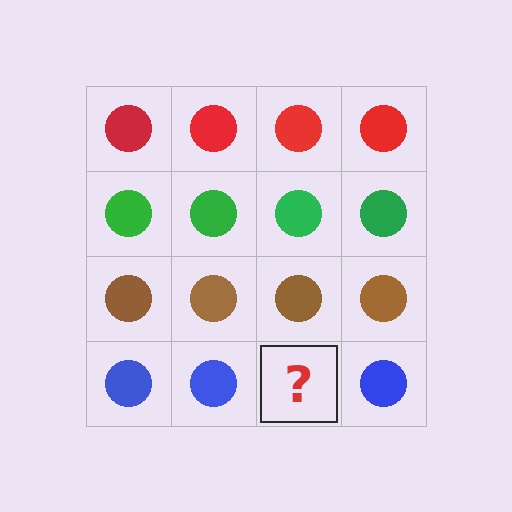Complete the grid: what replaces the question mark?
The question mark should be replaced with a blue circle.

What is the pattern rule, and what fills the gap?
The rule is that each row has a consistent color. The gap should be filled with a blue circle.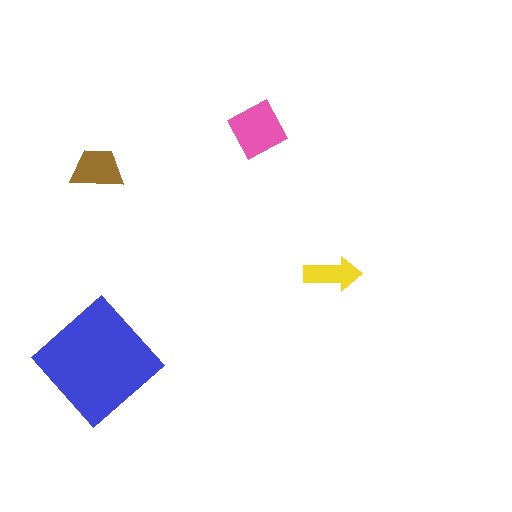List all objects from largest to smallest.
The blue diamond, the pink diamond, the brown trapezoid, the yellow arrow.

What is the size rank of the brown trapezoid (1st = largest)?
3rd.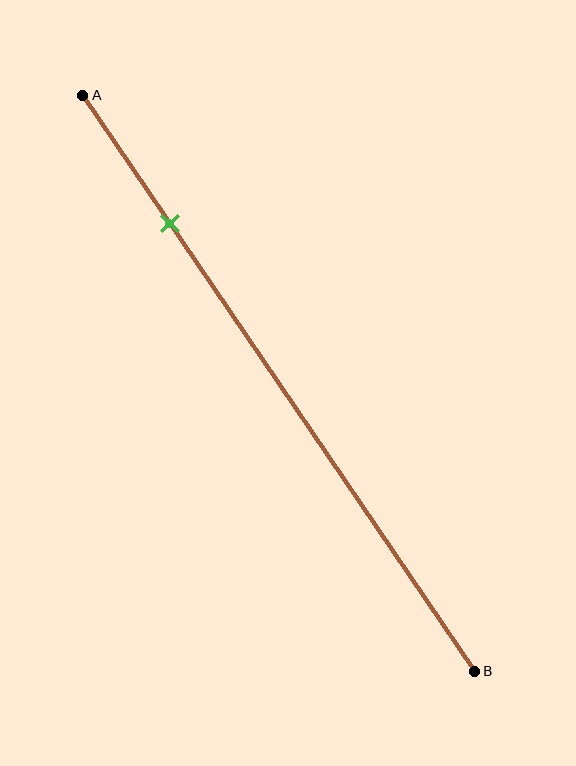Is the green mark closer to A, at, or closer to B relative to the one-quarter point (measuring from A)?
The green mark is approximately at the one-quarter point of segment AB.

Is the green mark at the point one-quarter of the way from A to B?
Yes, the mark is approximately at the one-quarter point.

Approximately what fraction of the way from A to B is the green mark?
The green mark is approximately 20% of the way from A to B.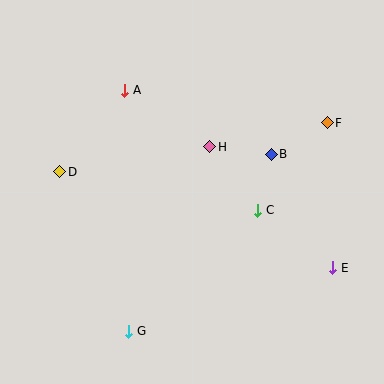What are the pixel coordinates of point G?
Point G is at (129, 331).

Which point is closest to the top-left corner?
Point A is closest to the top-left corner.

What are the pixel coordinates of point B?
Point B is at (271, 154).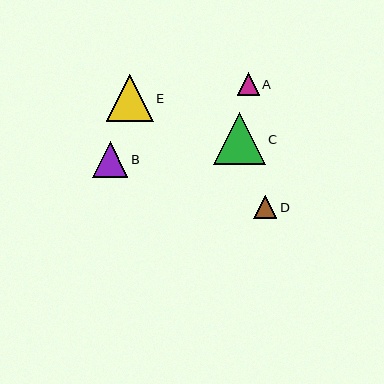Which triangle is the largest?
Triangle C is the largest with a size of approximately 52 pixels.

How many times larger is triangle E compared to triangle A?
Triangle E is approximately 2.1 times the size of triangle A.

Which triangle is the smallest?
Triangle A is the smallest with a size of approximately 22 pixels.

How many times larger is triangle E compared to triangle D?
Triangle E is approximately 2.0 times the size of triangle D.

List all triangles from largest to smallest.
From largest to smallest: C, E, B, D, A.